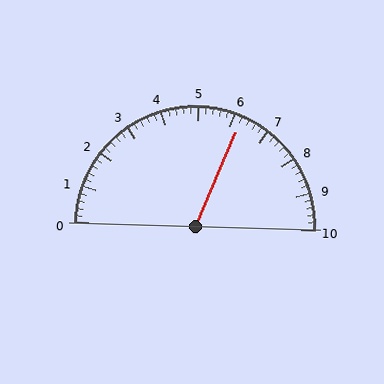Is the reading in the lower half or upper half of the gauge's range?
The reading is in the upper half of the range (0 to 10).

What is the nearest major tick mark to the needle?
The nearest major tick mark is 6.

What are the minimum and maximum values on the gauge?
The gauge ranges from 0 to 10.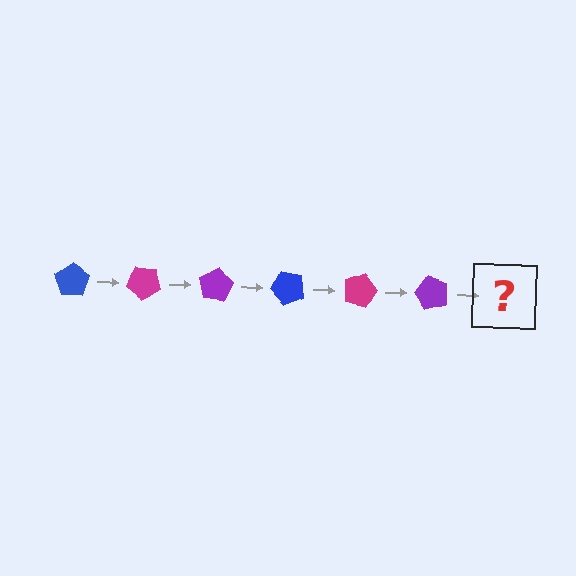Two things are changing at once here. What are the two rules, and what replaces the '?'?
The two rules are that it rotates 40 degrees each step and the color cycles through blue, magenta, and purple. The '?' should be a blue pentagon, rotated 240 degrees from the start.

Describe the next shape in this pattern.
It should be a blue pentagon, rotated 240 degrees from the start.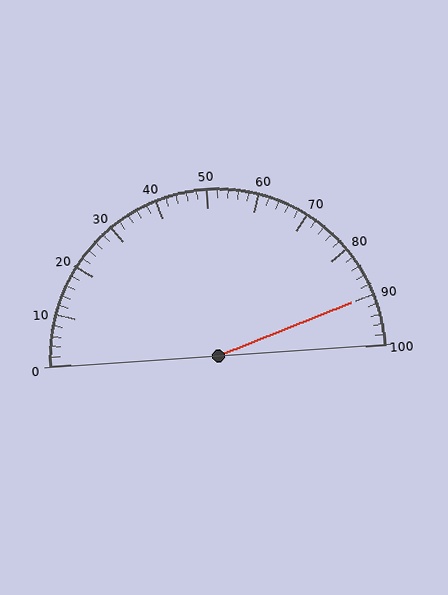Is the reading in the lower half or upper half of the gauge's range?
The reading is in the upper half of the range (0 to 100).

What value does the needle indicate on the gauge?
The needle indicates approximately 90.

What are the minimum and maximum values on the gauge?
The gauge ranges from 0 to 100.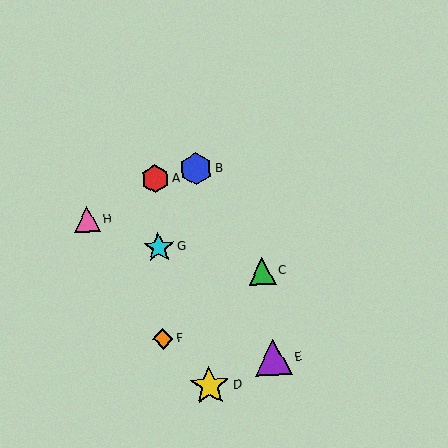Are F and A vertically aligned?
Yes, both are at x≈163.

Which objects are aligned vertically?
Objects A, F, G are aligned vertically.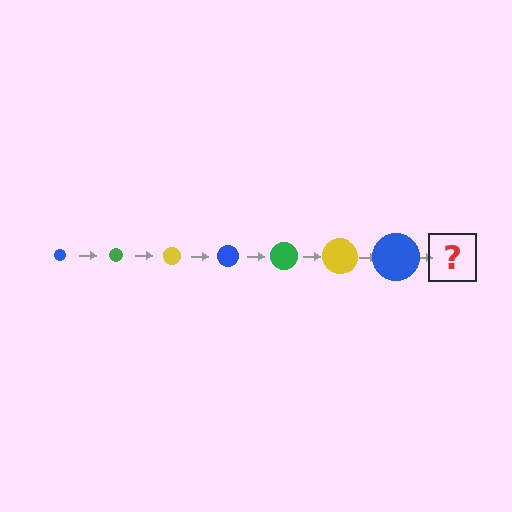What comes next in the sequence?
The next element should be a green circle, larger than the previous one.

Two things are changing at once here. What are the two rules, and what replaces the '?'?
The two rules are that the circle grows larger each step and the color cycles through blue, green, and yellow. The '?' should be a green circle, larger than the previous one.